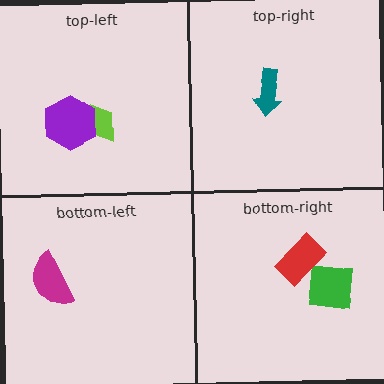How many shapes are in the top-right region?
1.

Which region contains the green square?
The bottom-right region.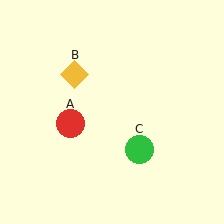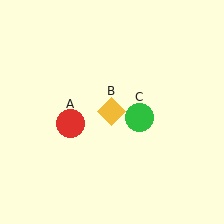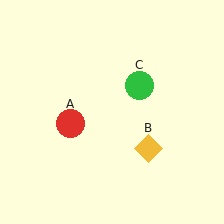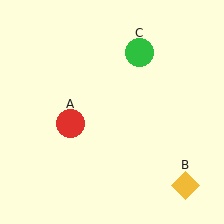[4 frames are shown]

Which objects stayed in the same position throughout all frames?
Red circle (object A) remained stationary.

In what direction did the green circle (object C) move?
The green circle (object C) moved up.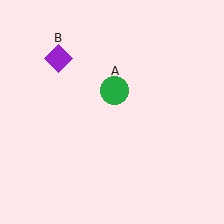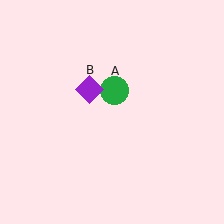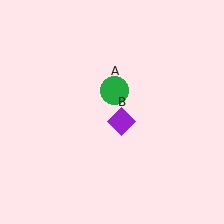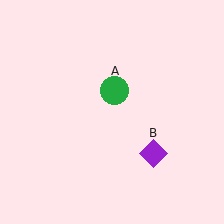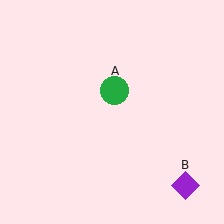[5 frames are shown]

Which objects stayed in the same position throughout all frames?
Green circle (object A) remained stationary.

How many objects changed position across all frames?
1 object changed position: purple diamond (object B).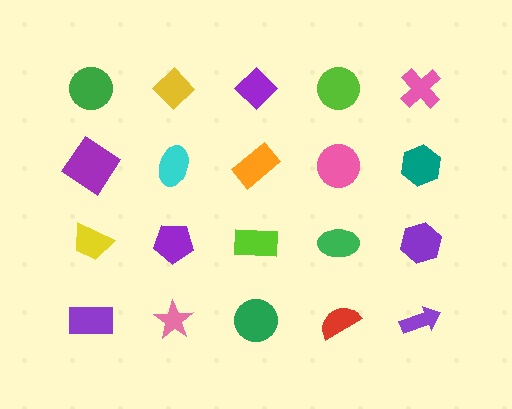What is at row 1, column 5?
A pink cross.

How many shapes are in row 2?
5 shapes.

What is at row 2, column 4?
A pink circle.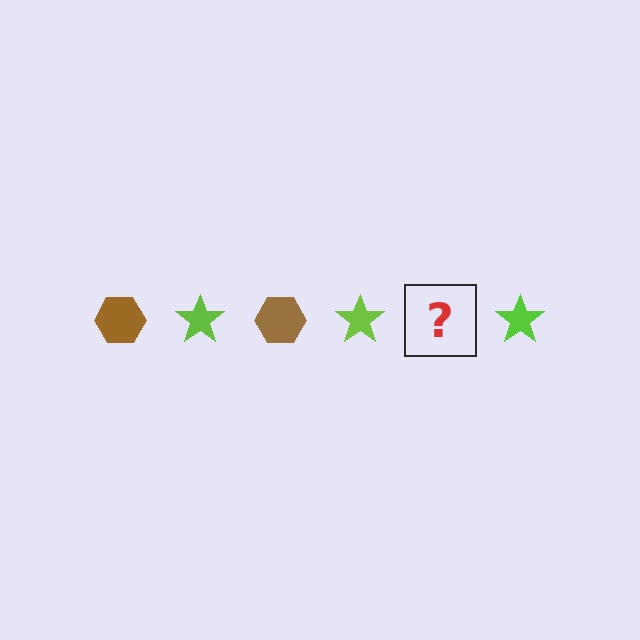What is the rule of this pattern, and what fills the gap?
The rule is that the pattern alternates between brown hexagon and lime star. The gap should be filled with a brown hexagon.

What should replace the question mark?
The question mark should be replaced with a brown hexagon.